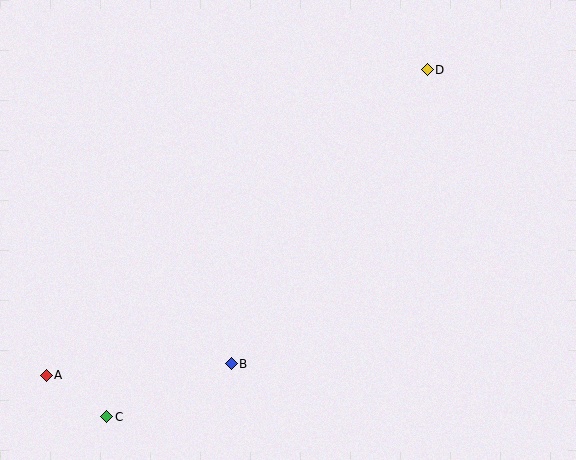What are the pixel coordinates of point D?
Point D is at (427, 70).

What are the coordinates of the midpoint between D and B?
The midpoint between D and B is at (329, 217).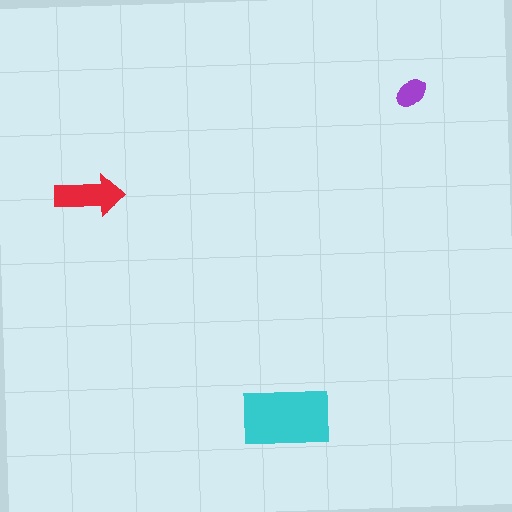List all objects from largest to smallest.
The cyan rectangle, the red arrow, the purple ellipse.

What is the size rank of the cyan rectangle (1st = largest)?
1st.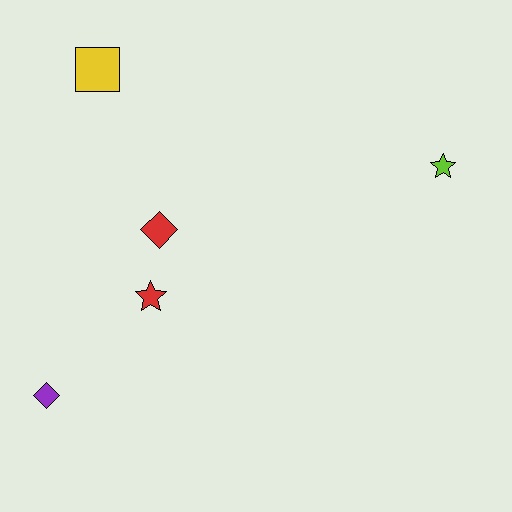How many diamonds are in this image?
There are 2 diamonds.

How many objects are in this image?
There are 5 objects.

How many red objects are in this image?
There are 2 red objects.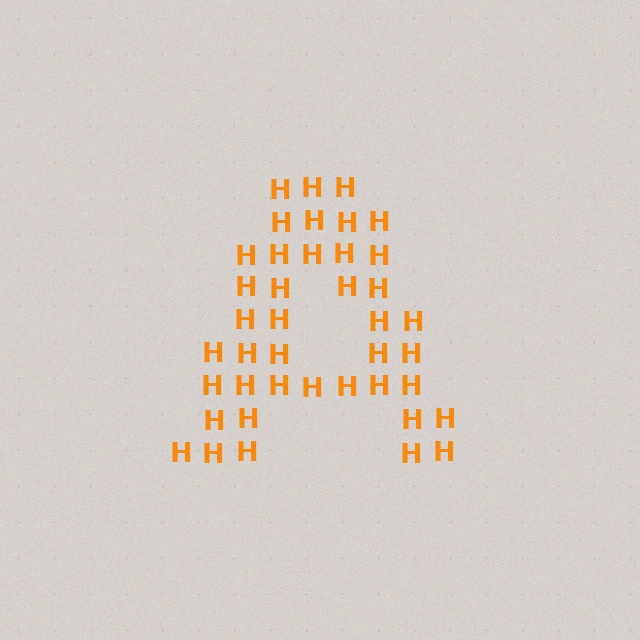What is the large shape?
The large shape is the letter A.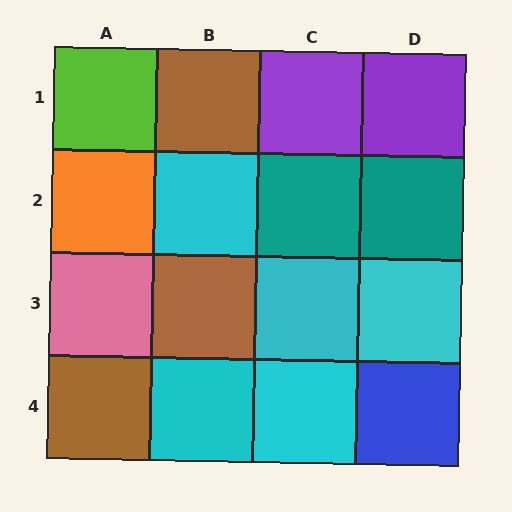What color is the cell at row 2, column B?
Cyan.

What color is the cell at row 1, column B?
Brown.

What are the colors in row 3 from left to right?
Pink, brown, cyan, cyan.